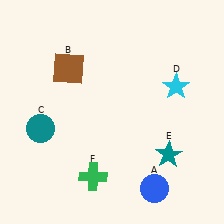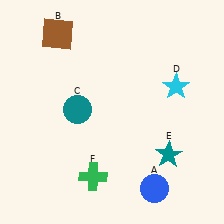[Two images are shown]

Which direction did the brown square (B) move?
The brown square (B) moved up.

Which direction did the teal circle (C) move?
The teal circle (C) moved right.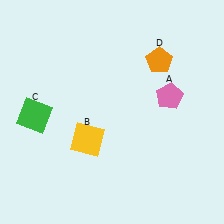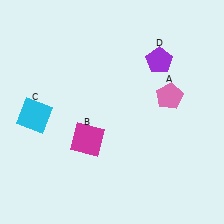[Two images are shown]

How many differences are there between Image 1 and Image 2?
There are 3 differences between the two images.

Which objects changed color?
B changed from yellow to magenta. C changed from green to cyan. D changed from orange to purple.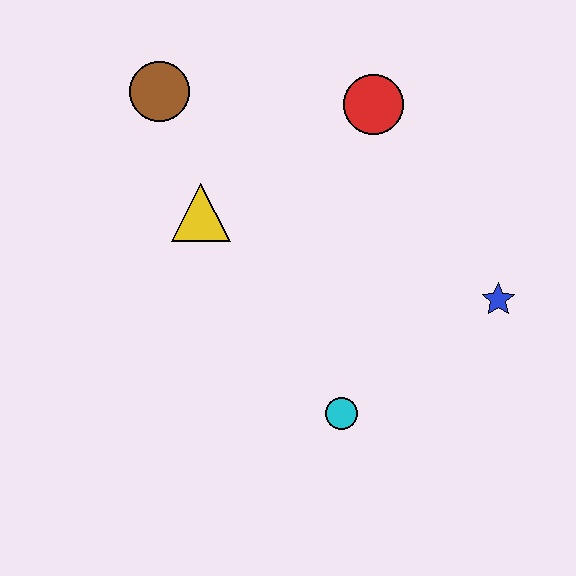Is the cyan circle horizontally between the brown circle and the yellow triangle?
No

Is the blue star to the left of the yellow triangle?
No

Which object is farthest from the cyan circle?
The brown circle is farthest from the cyan circle.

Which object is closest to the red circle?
The yellow triangle is closest to the red circle.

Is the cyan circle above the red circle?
No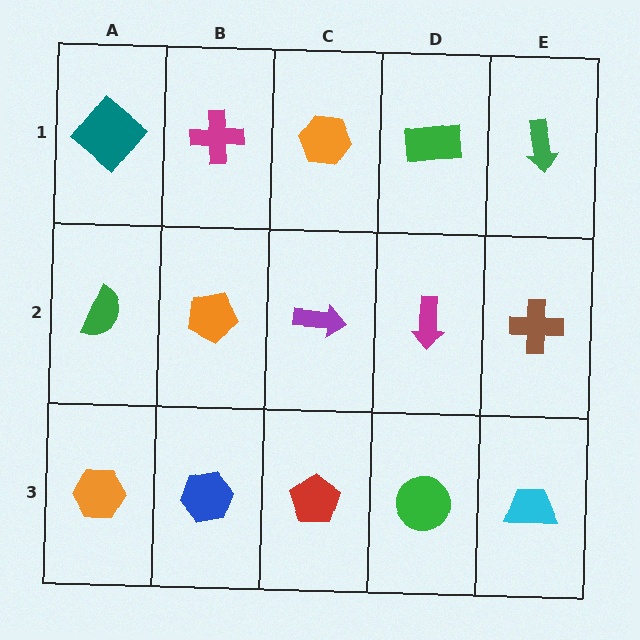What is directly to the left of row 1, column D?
An orange hexagon.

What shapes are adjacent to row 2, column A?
A teal diamond (row 1, column A), an orange hexagon (row 3, column A), an orange pentagon (row 2, column B).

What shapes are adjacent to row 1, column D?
A magenta arrow (row 2, column D), an orange hexagon (row 1, column C), a green arrow (row 1, column E).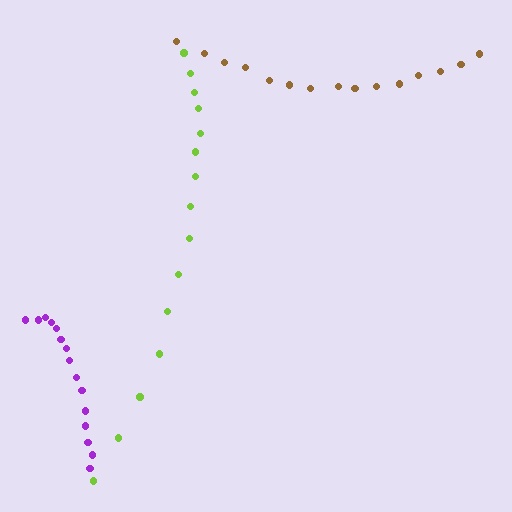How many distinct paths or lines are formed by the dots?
There are 3 distinct paths.